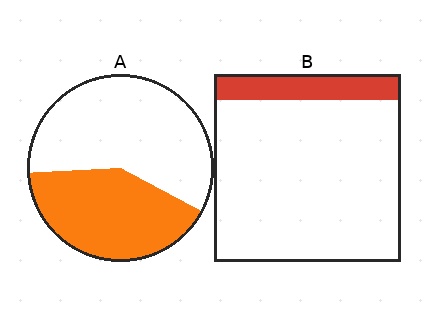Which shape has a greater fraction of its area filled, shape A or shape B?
Shape A.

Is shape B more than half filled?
No.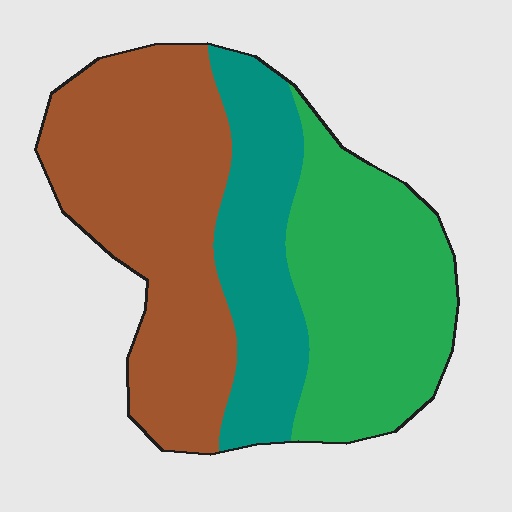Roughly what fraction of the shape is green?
Green takes up about one third (1/3) of the shape.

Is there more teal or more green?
Green.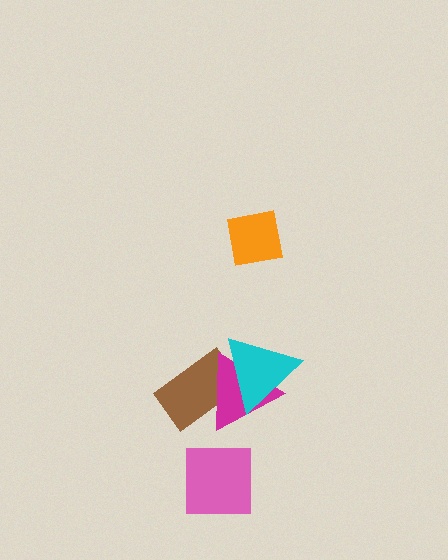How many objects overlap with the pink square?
0 objects overlap with the pink square.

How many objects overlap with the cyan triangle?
2 objects overlap with the cyan triangle.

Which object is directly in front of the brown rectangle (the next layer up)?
The magenta triangle is directly in front of the brown rectangle.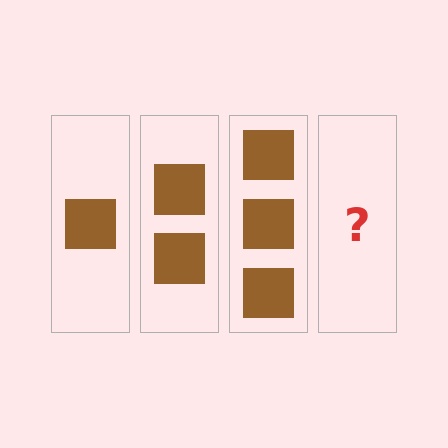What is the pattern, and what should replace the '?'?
The pattern is that each step adds one more square. The '?' should be 4 squares.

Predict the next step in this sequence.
The next step is 4 squares.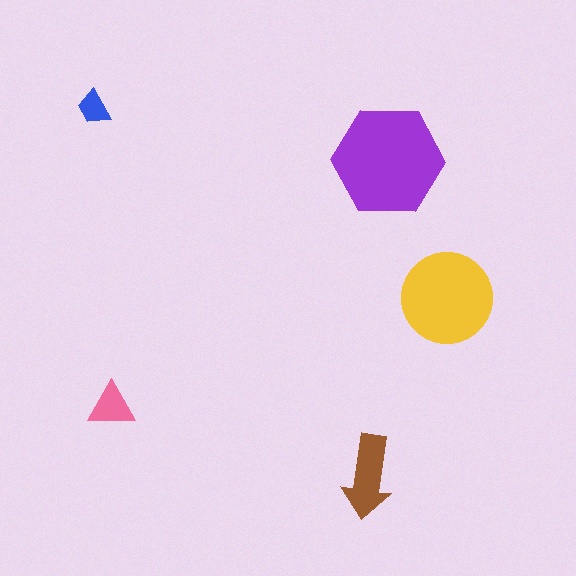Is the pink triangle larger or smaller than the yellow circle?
Smaller.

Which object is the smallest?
The blue trapezoid.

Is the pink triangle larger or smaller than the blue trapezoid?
Larger.